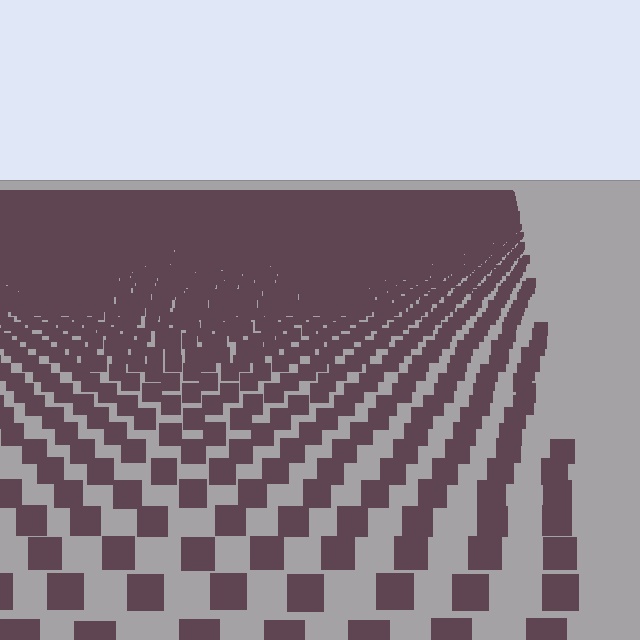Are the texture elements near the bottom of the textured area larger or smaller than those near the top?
Larger. Near the bottom, elements are closer to the viewer and appear at a bigger on-screen size.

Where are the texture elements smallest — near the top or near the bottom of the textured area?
Near the top.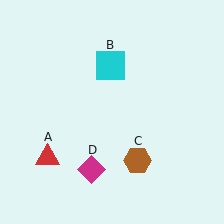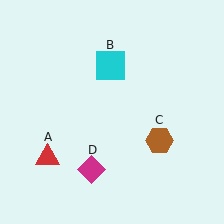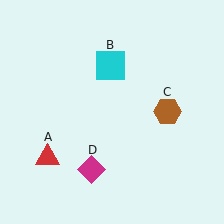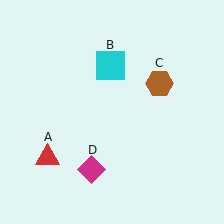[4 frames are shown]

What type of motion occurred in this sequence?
The brown hexagon (object C) rotated counterclockwise around the center of the scene.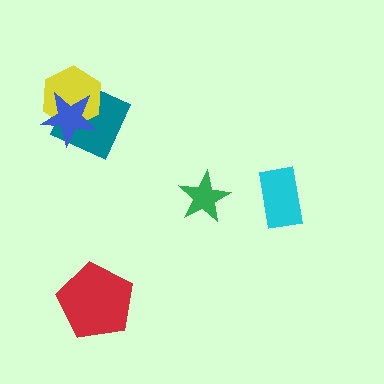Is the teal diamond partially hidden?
Yes, it is partially covered by another shape.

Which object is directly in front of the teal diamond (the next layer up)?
The yellow hexagon is directly in front of the teal diamond.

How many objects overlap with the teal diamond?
2 objects overlap with the teal diamond.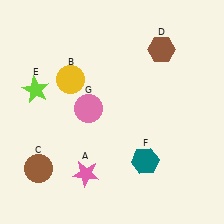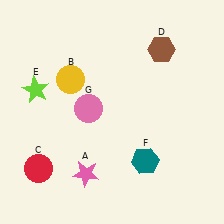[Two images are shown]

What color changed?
The circle (C) changed from brown in Image 1 to red in Image 2.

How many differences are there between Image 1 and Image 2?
There is 1 difference between the two images.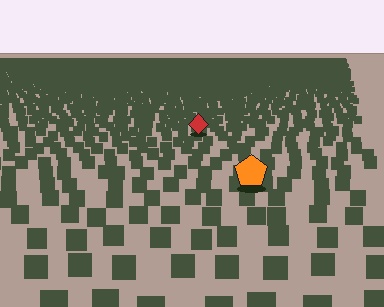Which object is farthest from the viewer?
The red diamond is farthest from the viewer. It appears smaller and the ground texture around it is denser.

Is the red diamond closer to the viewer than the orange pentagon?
No. The orange pentagon is closer — you can tell from the texture gradient: the ground texture is coarser near it.